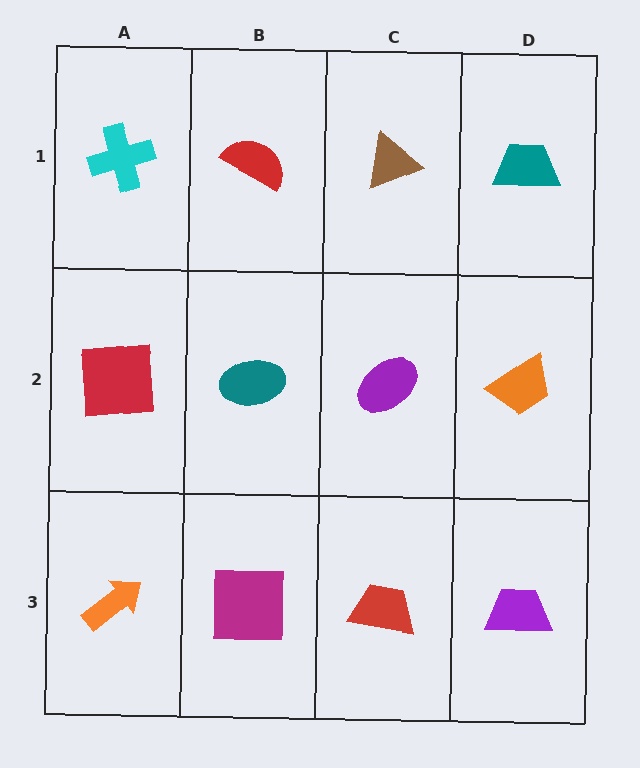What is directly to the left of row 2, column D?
A purple ellipse.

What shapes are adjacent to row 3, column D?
An orange trapezoid (row 2, column D), a red trapezoid (row 3, column C).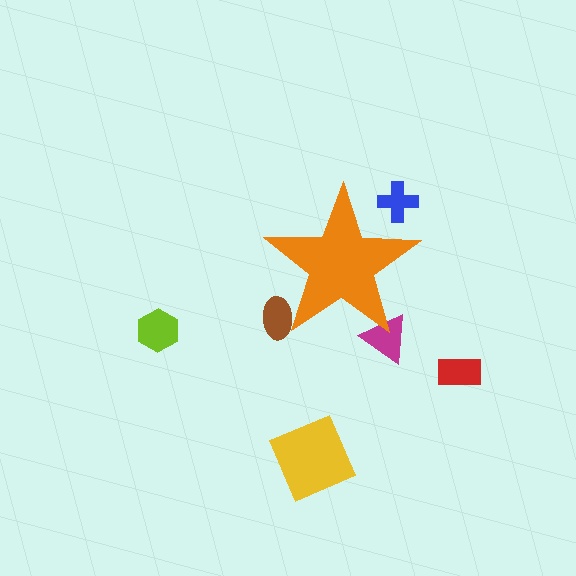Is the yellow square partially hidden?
No, the yellow square is fully visible.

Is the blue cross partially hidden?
Yes, the blue cross is partially hidden behind the orange star.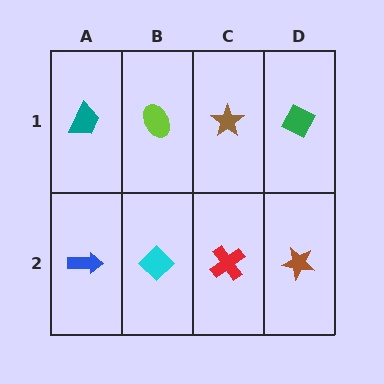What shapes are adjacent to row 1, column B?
A cyan diamond (row 2, column B), a teal trapezoid (row 1, column A), a brown star (row 1, column C).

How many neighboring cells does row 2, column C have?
3.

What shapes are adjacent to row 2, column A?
A teal trapezoid (row 1, column A), a cyan diamond (row 2, column B).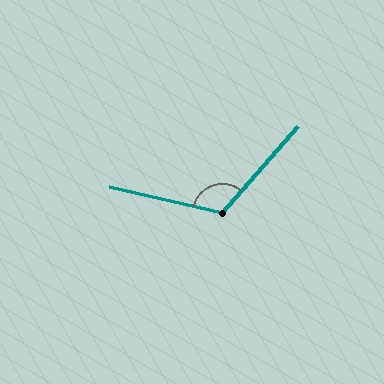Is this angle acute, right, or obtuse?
It is obtuse.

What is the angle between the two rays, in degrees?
Approximately 118 degrees.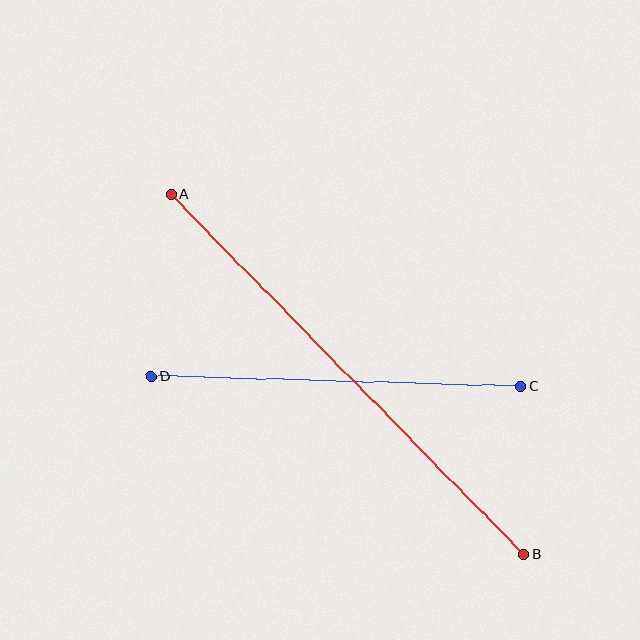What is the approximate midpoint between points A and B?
The midpoint is at approximately (348, 374) pixels.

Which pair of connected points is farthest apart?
Points A and B are farthest apart.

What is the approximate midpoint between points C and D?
The midpoint is at approximately (336, 381) pixels.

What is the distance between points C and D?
The distance is approximately 369 pixels.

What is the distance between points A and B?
The distance is approximately 504 pixels.